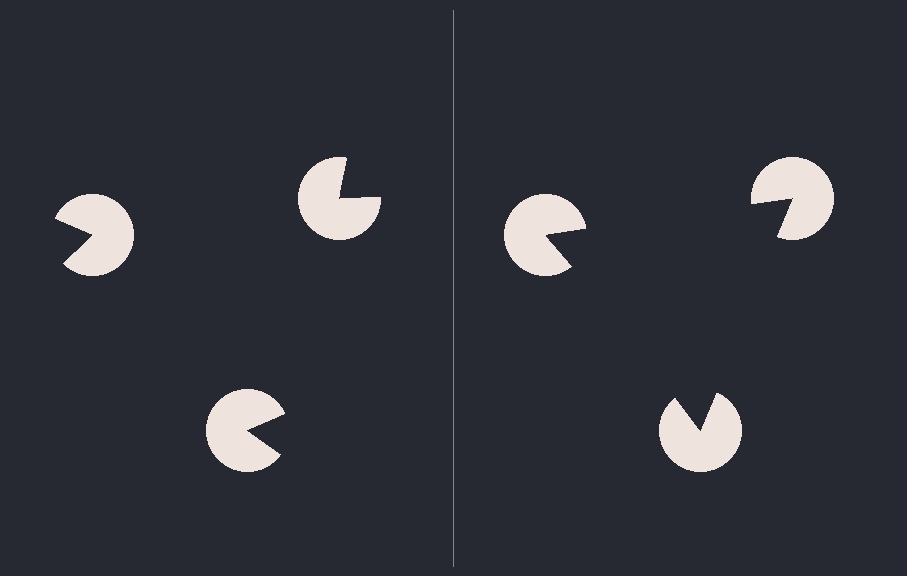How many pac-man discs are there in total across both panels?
6 — 3 on each side.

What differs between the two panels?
The pac-man discs are positioned identically on both sides; only the wedge orientations differ. On the right they align to a triangle; on the left they are misaligned.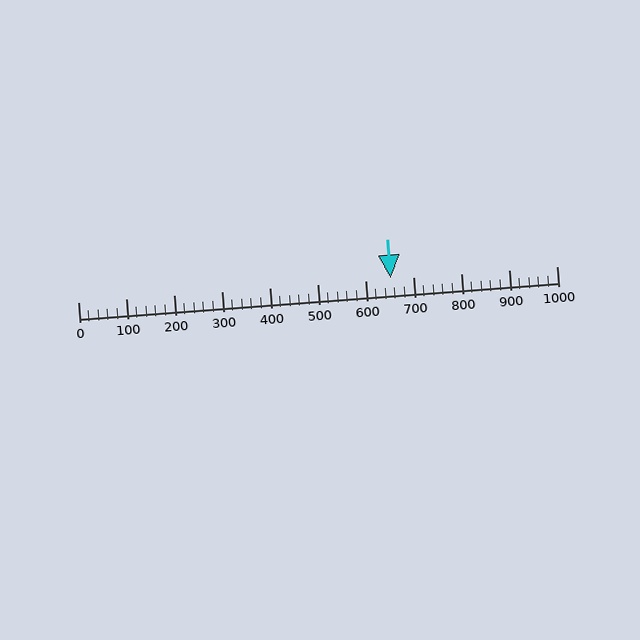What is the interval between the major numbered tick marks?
The major tick marks are spaced 100 units apart.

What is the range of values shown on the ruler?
The ruler shows values from 0 to 1000.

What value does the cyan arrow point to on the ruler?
The cyan arrow points to approximately 654.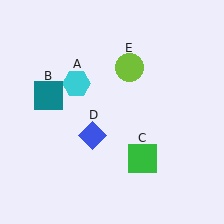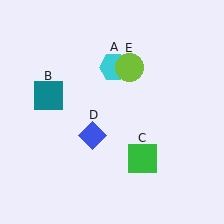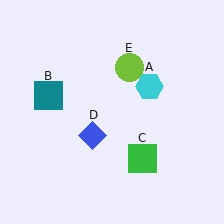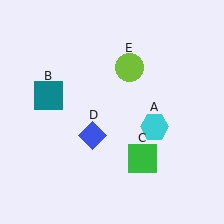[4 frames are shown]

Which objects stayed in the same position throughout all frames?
Teal square (object B) and green square (object C) and blue diamond (object D) and lime circle (object E) remained stationary.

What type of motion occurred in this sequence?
The cyan hexagon (object A) rotated clockwise around the center of the scene.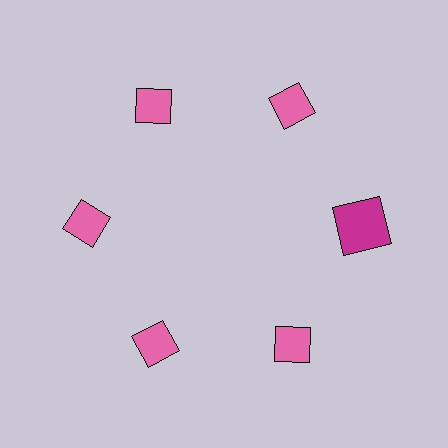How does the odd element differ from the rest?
It differs in both color (magenta instead of pink) and shape (square instead of diamond).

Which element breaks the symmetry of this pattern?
The magenta square at roughly the 3 o'clock position breaks the symmetry. All other shapes are pink diamonds.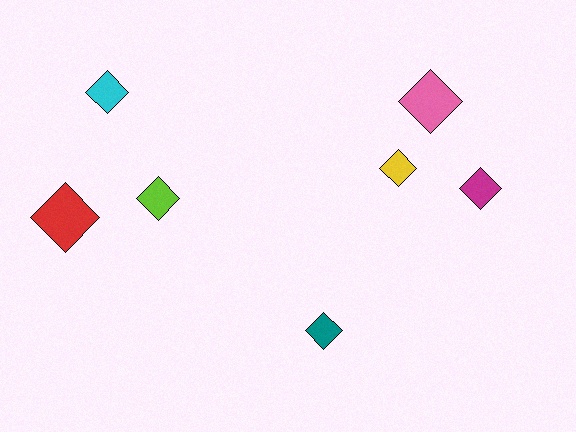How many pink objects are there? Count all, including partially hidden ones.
There is 1 pink object.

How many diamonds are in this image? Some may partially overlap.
There are 7 diamonds.